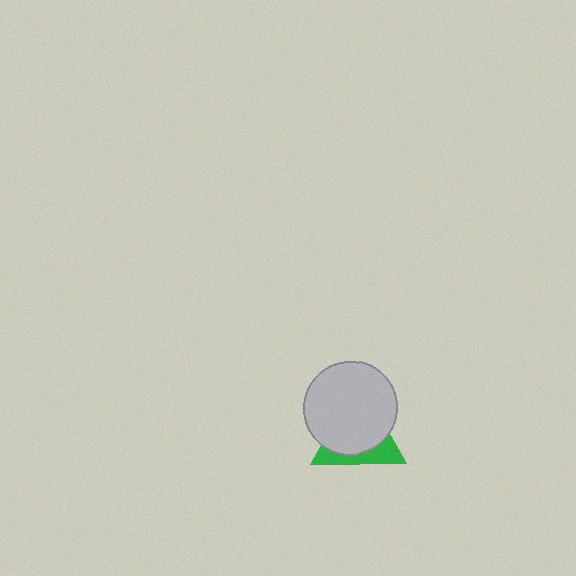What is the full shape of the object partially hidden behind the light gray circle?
The partially hidden object is a green triangle.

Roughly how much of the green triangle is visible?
A small part of it is visible (roughly 33%).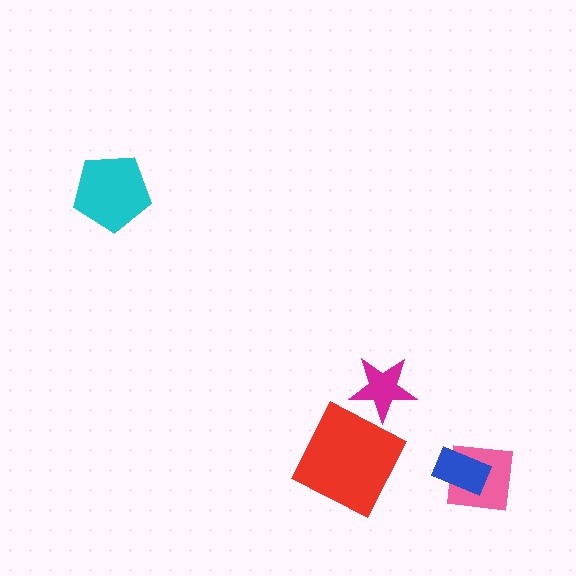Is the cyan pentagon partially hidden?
No, no other shape covers it.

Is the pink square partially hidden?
Yes, it is partially covered by another shape.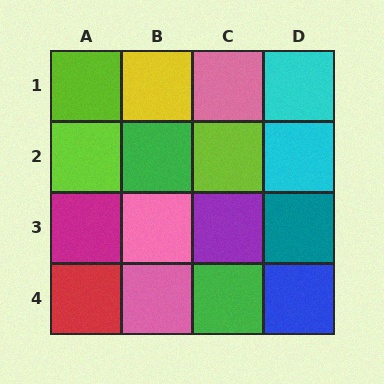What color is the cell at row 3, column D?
Teal.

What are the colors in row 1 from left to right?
Lime, yellow, pink, cyan.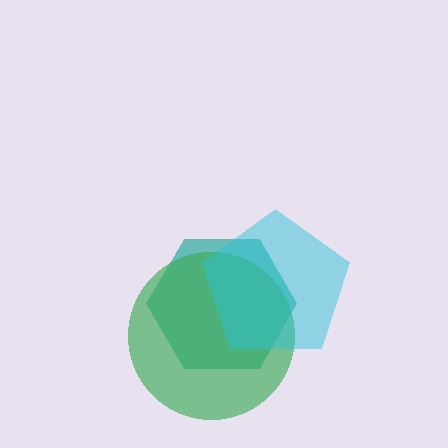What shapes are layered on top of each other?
The layered shapes are: a teal hexagon, a green circle, a cyan pentagon.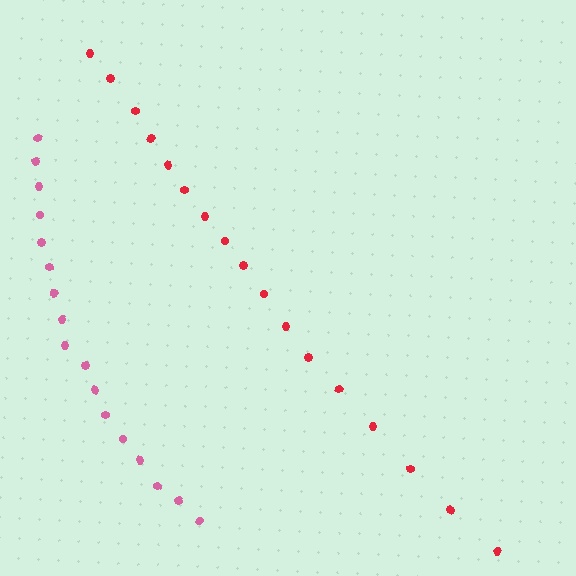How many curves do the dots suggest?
There are 2 distinct paths.